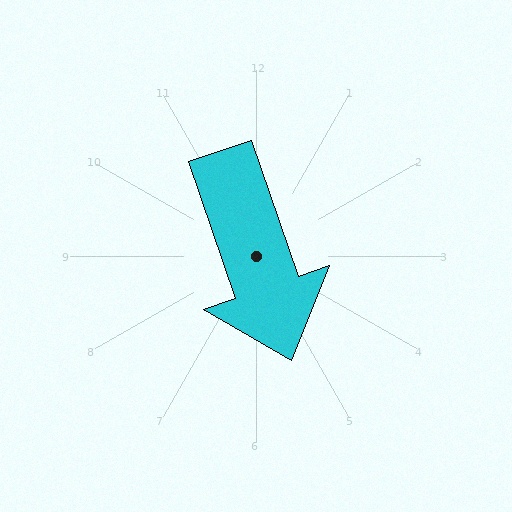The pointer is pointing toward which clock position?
Roughly 5 o'clock.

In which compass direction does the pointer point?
South.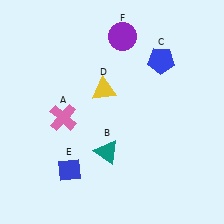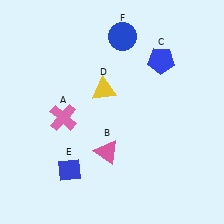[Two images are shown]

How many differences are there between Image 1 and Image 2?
There are 2 differences between the two images.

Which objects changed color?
B changed from teal to pink. F changed from purple to blue.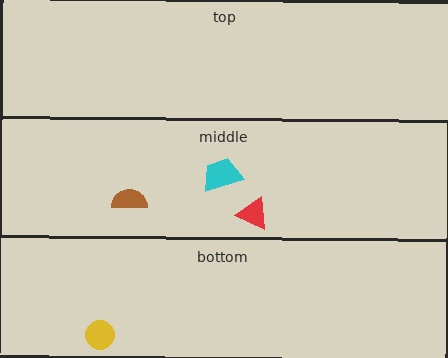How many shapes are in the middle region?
3.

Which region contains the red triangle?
The middle region.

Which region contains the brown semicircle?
The middle region.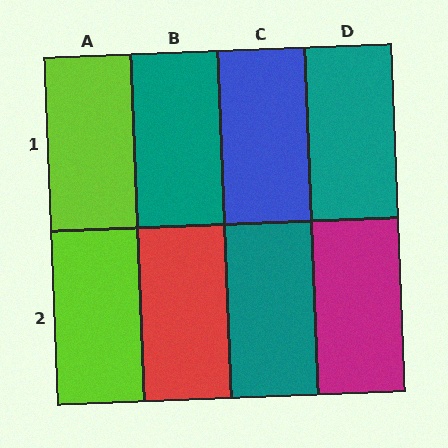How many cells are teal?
3 cells are teal.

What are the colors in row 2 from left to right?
Lime, red, teal, magenta.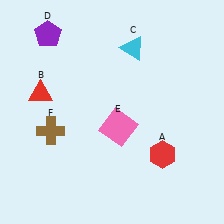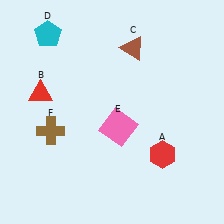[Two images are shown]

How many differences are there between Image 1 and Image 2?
There are 2 differences between the two images.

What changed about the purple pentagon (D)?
In Image 1, D is purple. In Image 2, it changed to cyan.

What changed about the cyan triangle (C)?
In Image 1, C is cyan. In Image 2, it changed to brown.